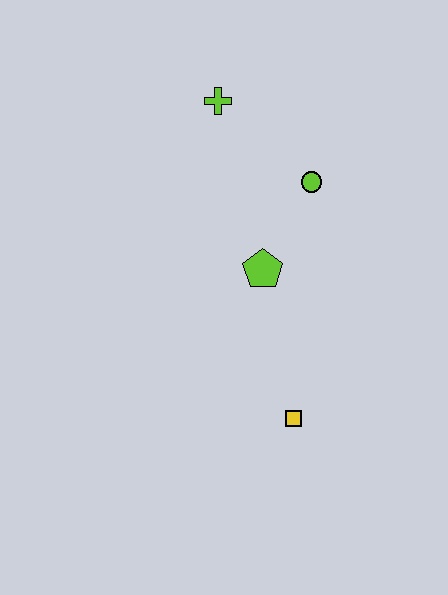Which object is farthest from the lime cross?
The yellow square is farthest from the lime cross.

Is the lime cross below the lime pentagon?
No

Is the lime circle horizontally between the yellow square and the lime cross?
No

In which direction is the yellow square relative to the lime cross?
The yellow square is below the lime cross.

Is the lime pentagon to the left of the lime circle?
Yes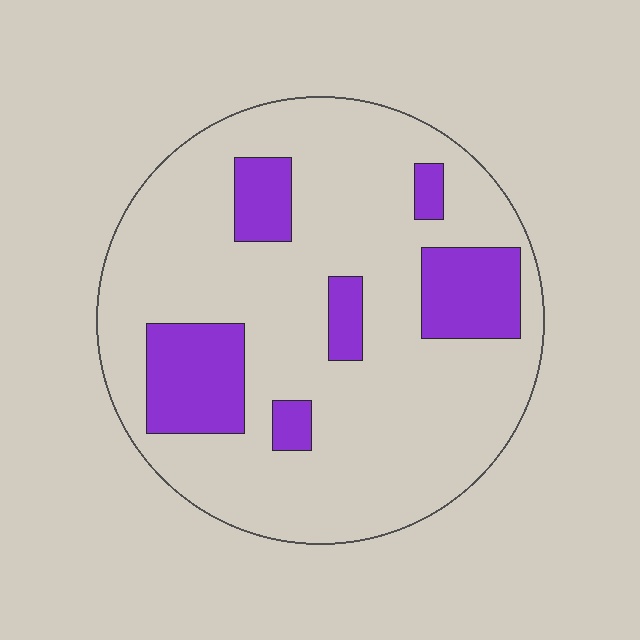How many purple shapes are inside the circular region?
6.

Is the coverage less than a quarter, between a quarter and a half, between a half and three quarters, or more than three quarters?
Less than a quarter.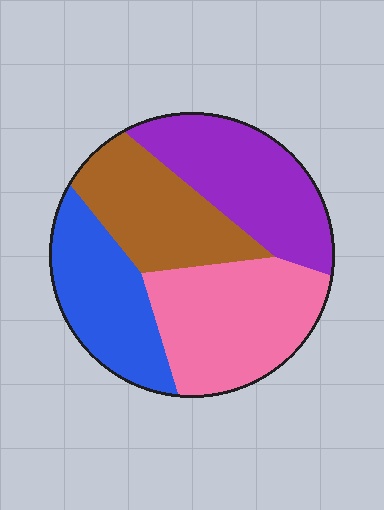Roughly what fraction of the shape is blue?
Blue takes up about one fifth (1/5) of the shape.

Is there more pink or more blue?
Pink.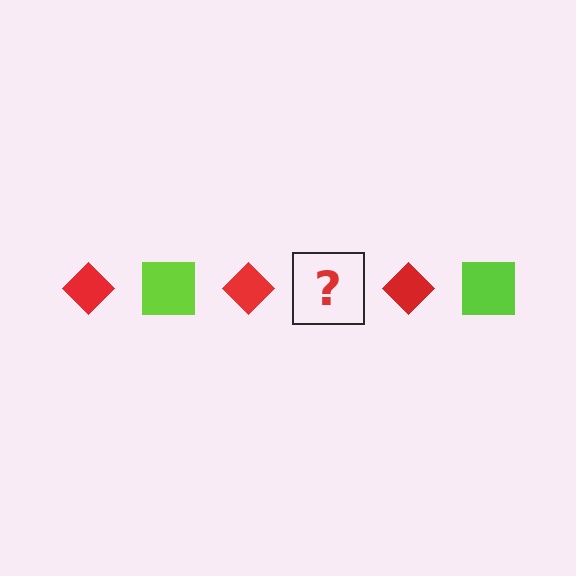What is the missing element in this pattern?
The missing element is a lime square.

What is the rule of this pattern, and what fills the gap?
The rule is that the pattern alternates between red diamond and lime square. The gap should be filled with a lime square.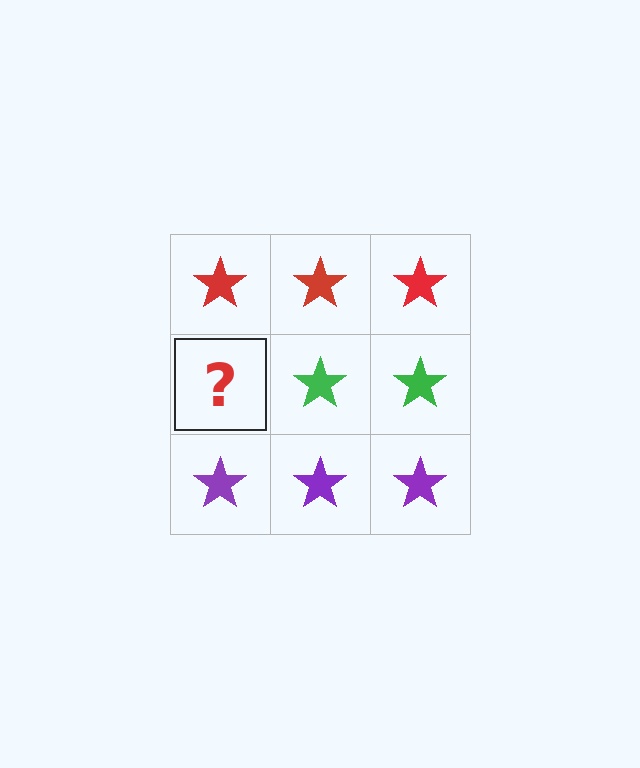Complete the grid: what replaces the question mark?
The question mark should be replaced with a green star.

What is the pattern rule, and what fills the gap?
The rule is that each row has a consistent color. The gap should be filled with a green star.